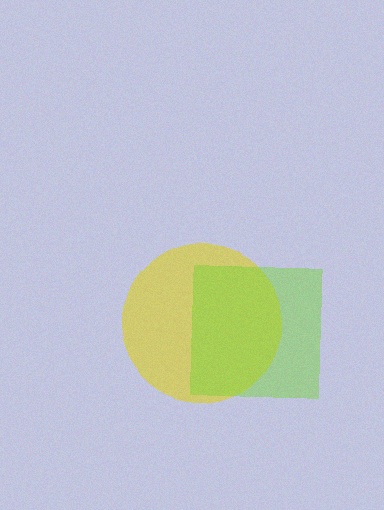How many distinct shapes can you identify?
There are 2 distinct shapes: a yellow circle, a lime square.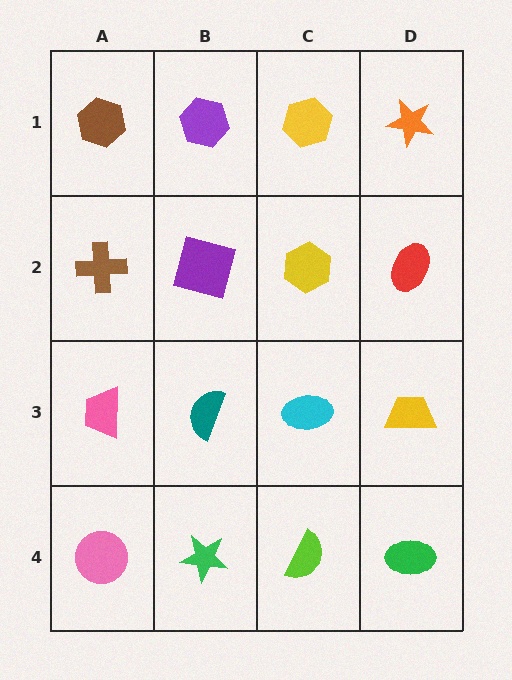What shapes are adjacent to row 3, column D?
A red ellipse (row 2, column D), a green ellipse (row 4, column D), a cyan ellipse (row 3, column C).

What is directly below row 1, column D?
A red ellipse.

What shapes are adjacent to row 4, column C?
A cyan ellipse (row 3, column C), a green star (row 4, column B), a green ellipse (row 4, column D).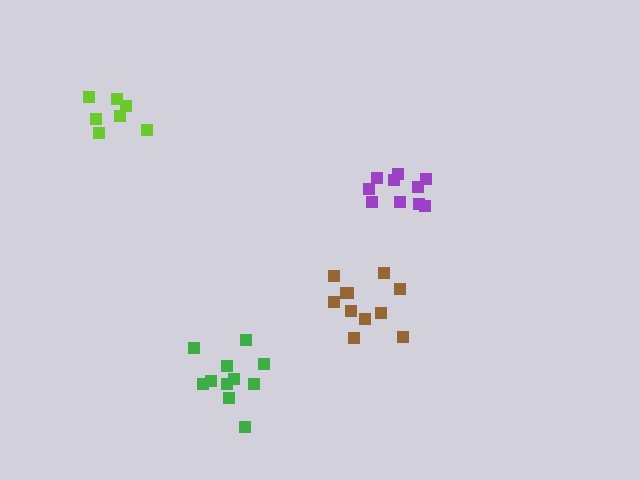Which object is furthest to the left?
The lime cluster is leftmost.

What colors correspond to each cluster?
The clusters are colored: brown, lime, purple, green.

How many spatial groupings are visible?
There are 4 spatial groupings.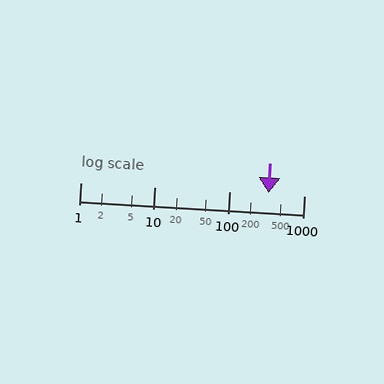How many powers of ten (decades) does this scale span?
The scale spans 3 decades, from 1 to 1000.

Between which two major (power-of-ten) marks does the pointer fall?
The pointer is between 100 and 1000.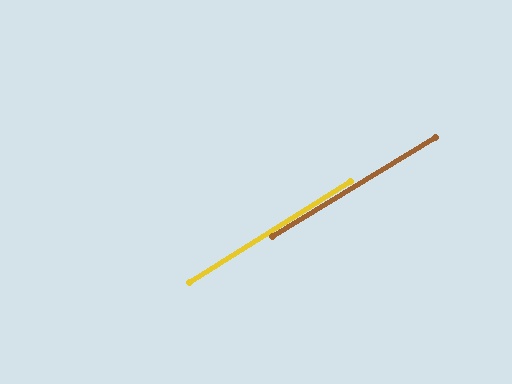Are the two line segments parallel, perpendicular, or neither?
Parallel — their directions differ by only 0.8°.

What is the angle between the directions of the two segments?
Approximately 1 degree.